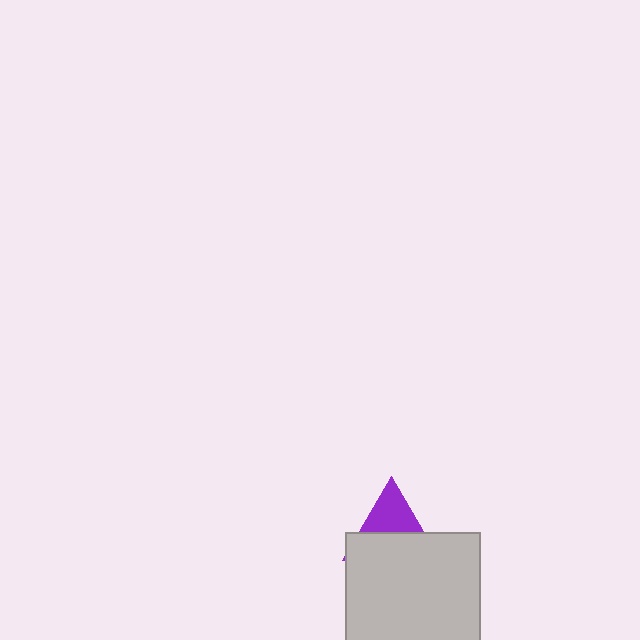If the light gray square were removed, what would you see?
You would see the complete purple triangle.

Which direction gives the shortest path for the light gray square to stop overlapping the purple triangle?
Moving down gives the shortest separation.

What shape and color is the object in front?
The object in front is a light gray square.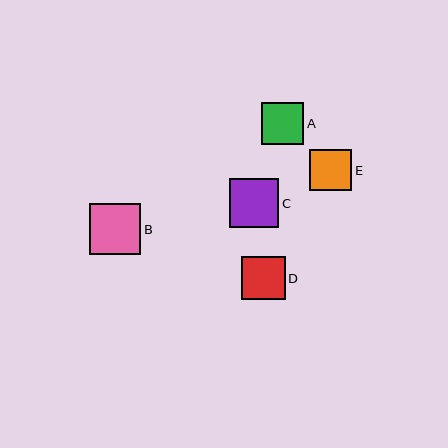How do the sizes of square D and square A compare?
Square D and square A are approximately the same size.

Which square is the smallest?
Square E is the smallest with a size of approximately 42 pixels.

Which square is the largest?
Square B is the largest with a size of approximately 51 pixels.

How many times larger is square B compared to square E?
Square B is approximately 1.2 times the size of square E.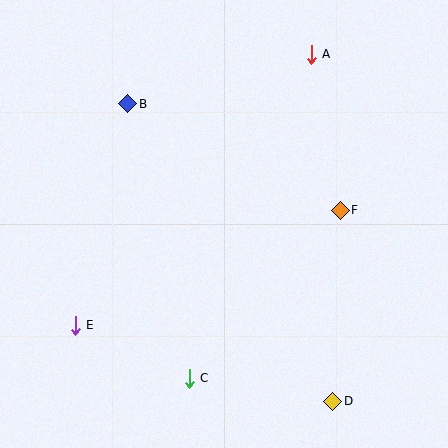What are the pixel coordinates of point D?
Point D is at (333, 401).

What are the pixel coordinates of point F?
Point F is at (340, 210).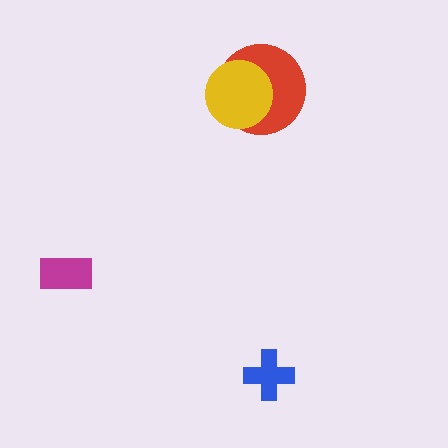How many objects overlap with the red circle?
1 object overlaps with the red circle.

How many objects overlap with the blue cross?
0 objects overlap with the blue cross.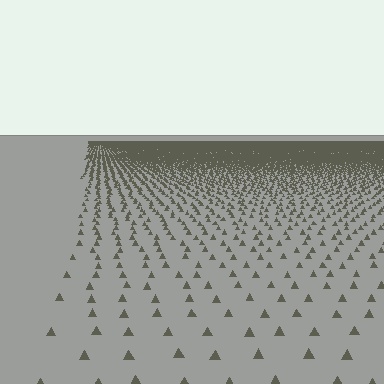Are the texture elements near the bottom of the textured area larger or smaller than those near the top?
Larger. Near the bottom, elements are closer to the viewer and appear at a bigger on-screen size.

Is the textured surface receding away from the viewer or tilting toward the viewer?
The surface is receding away from the viewer. Texture elements get smaller and denser toward the top.